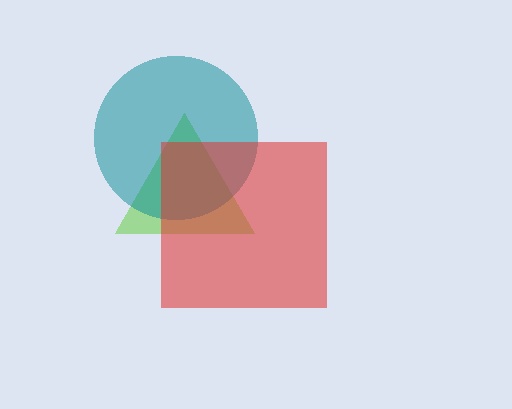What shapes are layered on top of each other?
The layered shapes are: a lime triangle, a teal circle, a red square.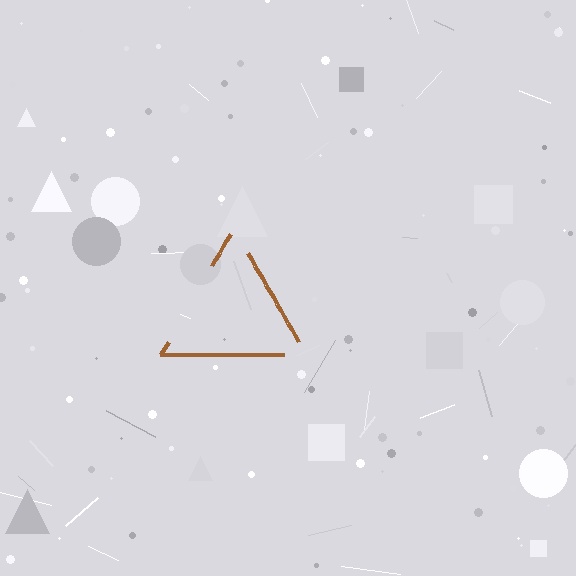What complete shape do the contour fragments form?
The contour fragments form a triangle.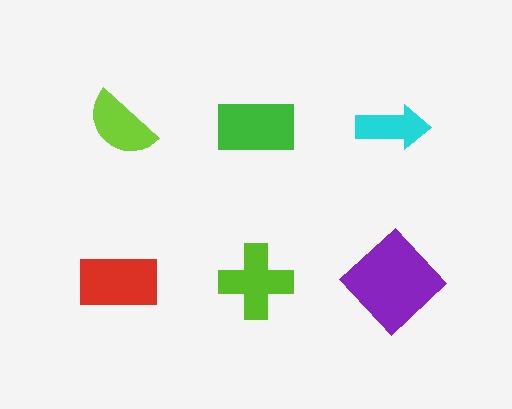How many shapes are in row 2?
3 shapes.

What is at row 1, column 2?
A green rectangle.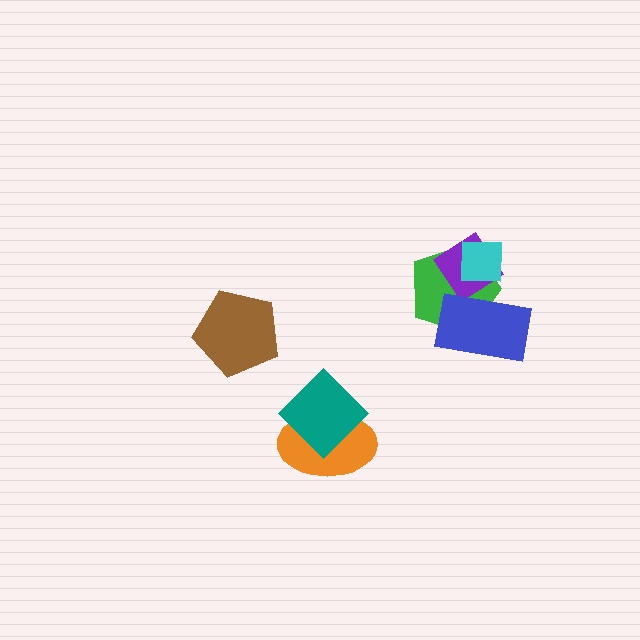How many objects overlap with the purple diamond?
3 objects overlap with the purple diamond.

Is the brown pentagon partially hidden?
No, no other shape covers it.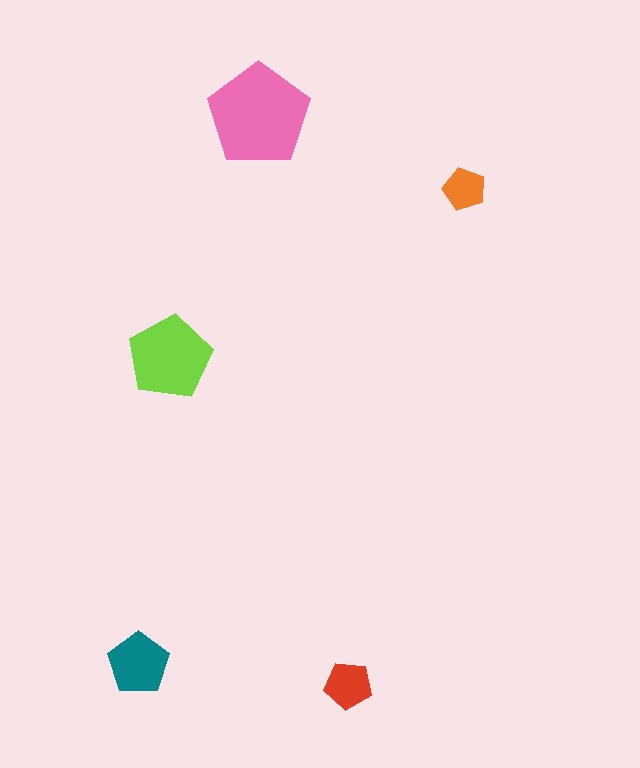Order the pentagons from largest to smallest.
the pink one, the lime one, the teal one, the red one, the orange one.